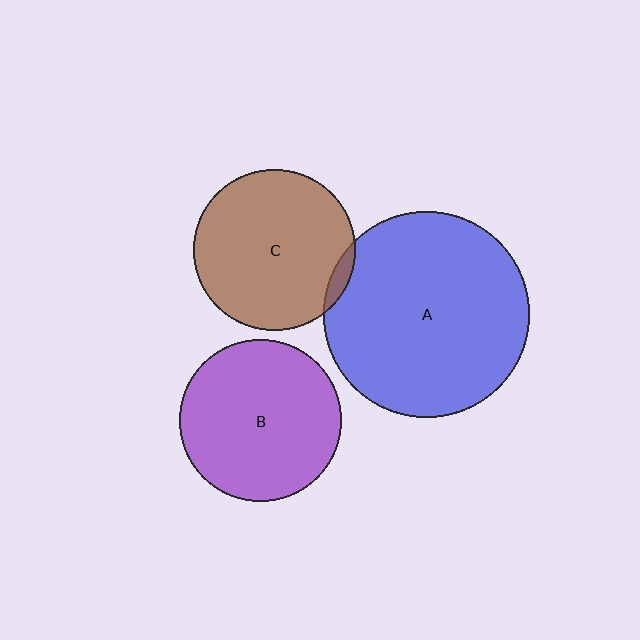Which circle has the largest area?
Circle A (blue).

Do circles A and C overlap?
Yes.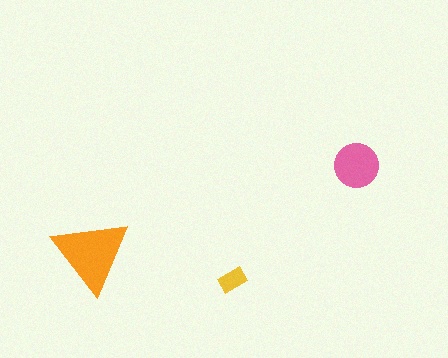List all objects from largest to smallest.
The orange triangle, the pink circle, the yellow rectangle.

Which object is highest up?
The pink circle is topmost.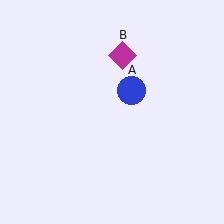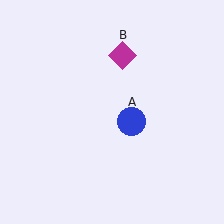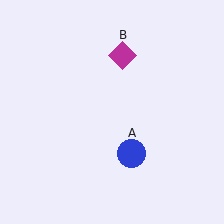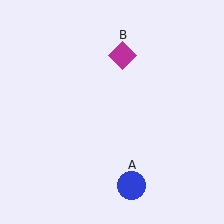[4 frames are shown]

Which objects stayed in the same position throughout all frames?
Magenta diamond (object B) remained stationary.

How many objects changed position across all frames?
1 object changed position: blue circle (object A).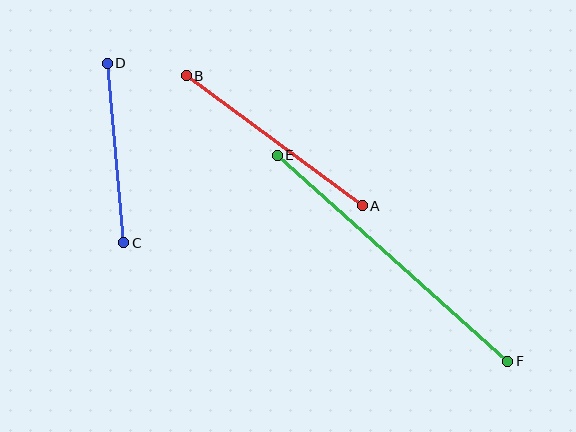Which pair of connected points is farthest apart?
Points E and F are farthest apart.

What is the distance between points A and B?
The distance is approximately 219 pixels.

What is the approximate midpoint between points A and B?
The midpoint is at approximately (274, 141) pixels.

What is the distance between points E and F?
The distance is approximately 309 pixels.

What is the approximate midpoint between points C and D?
The midpoint is at approximately (115, 153) pixels.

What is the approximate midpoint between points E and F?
The midpoint is at approximately (393, 258) pixels.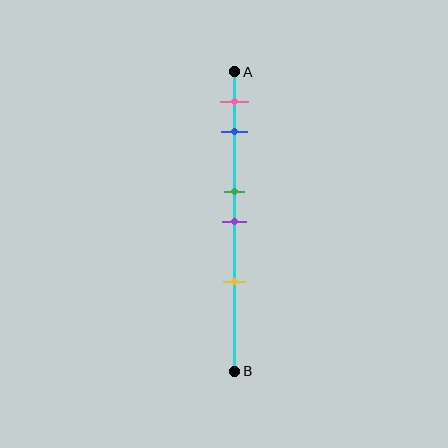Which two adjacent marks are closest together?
The green and purple marks are the closest adjacent pair.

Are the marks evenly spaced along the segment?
No, the marks are not evenly spaced.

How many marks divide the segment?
There are 5 marks dividing the segment.